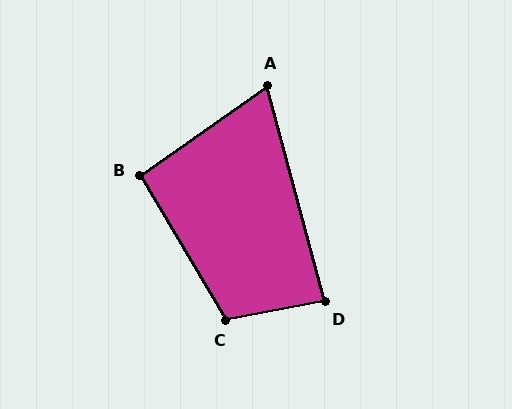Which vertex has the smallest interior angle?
A, at approximately 70 degrees.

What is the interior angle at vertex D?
Approximately 85 degrees (approximately right).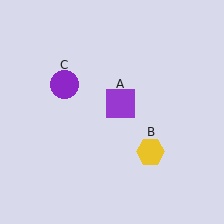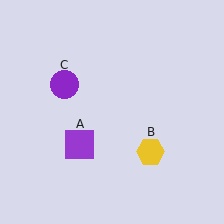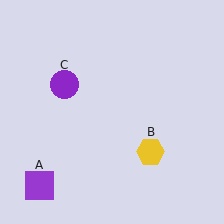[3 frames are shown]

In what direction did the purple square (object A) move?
The purple square (object A) moved down and to the left.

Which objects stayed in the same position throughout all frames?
Yellow hexagon (object B) and purple circle (object C) remained stationary.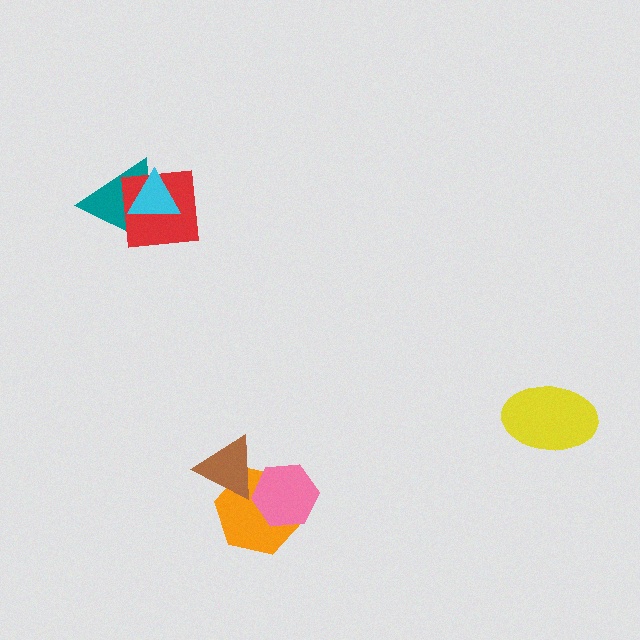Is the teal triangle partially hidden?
Yes, it is partially covered by another shape.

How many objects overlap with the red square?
2 objects overlap with the red square.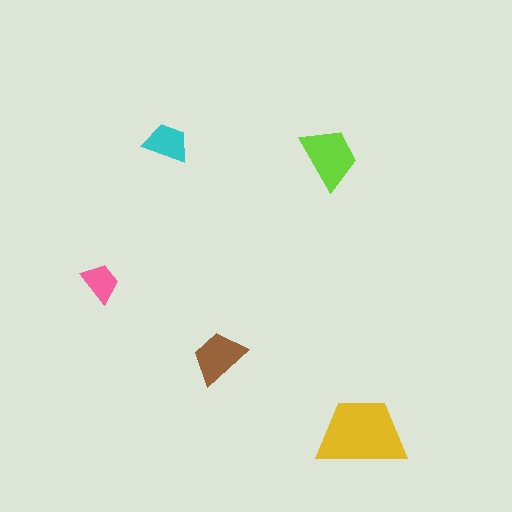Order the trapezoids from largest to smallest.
the yellow one, the lime one, the brown one, the cyan one, the pink one.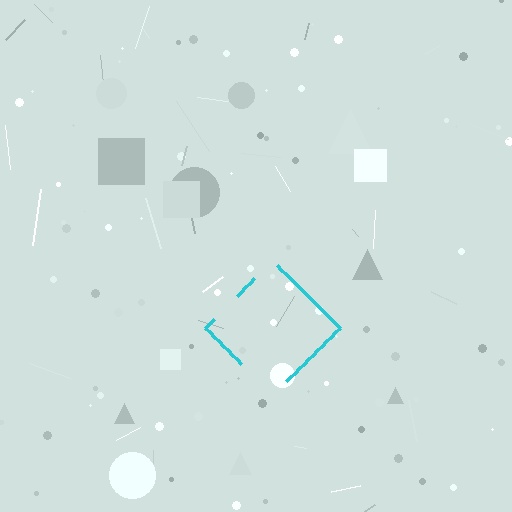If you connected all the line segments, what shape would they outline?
They would outline a diamond.